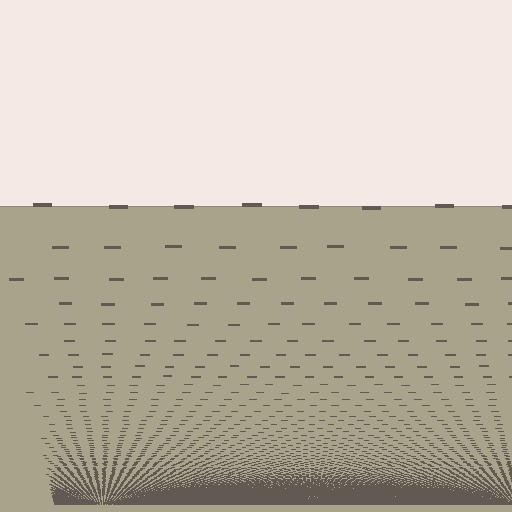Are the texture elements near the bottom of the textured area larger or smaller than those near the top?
Smaller. The gradient is inverted — elements near the bottom are smaller and denser.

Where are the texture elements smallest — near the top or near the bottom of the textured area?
Near the bottom.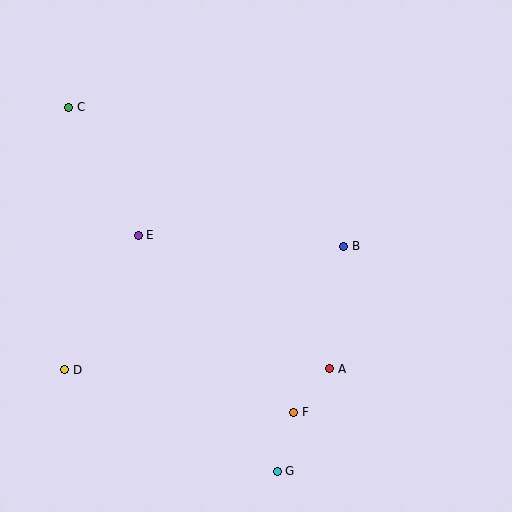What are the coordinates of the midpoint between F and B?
The midpoint between F and B is at (319, 329).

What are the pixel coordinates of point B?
Point B is at (344, 246).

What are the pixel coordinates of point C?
Point C is at (69, 107).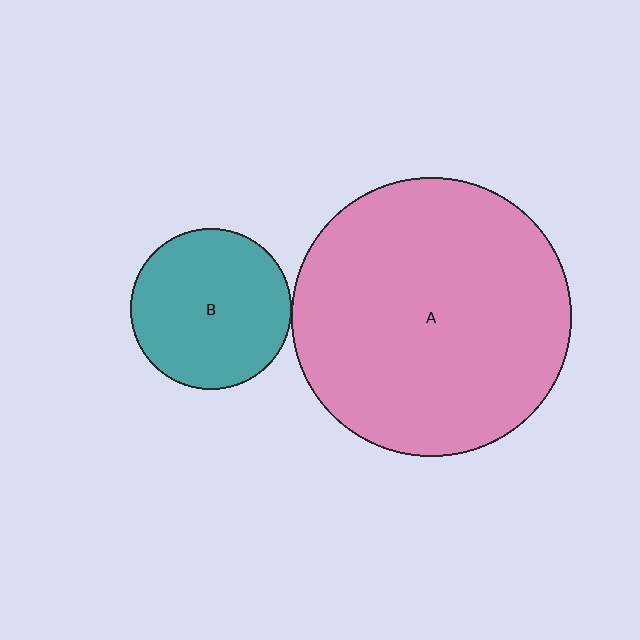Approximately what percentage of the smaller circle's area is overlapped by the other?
Approximately 5%.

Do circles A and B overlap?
Yes.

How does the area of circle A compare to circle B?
Approximately 3.0 times.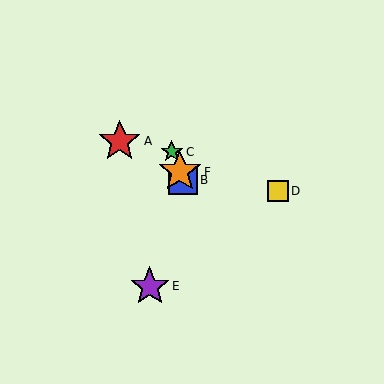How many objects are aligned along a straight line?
3 objects (B, C, F) are aligned along a straight line.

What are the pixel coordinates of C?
Object C is at (172, 152).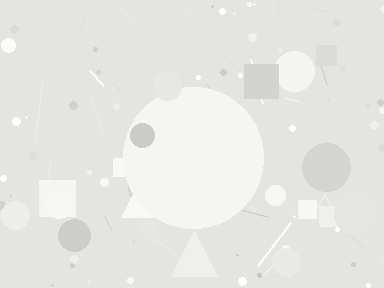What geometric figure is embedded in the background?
A circle is embedded in the background.